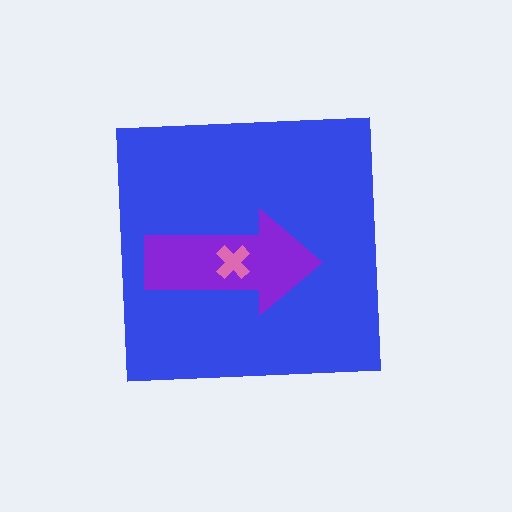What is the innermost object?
The pink cross.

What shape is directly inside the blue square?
The purple arrow.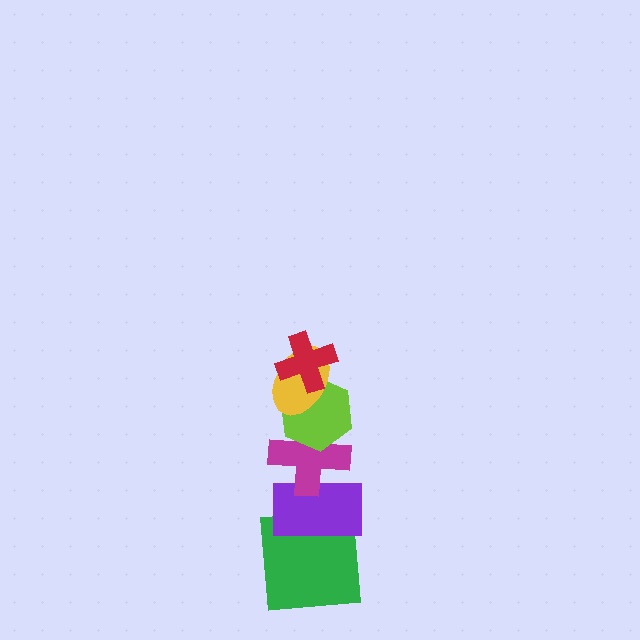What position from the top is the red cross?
The red cross is 1st from the top.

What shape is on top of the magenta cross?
The lime hexagon is on top of the magenta cross.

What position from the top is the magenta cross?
The magenta cross is 4th from the top.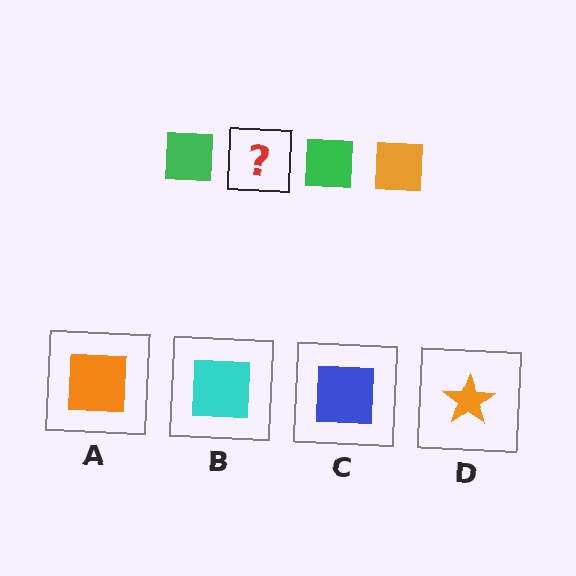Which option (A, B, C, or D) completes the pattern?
A.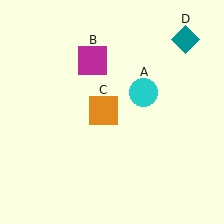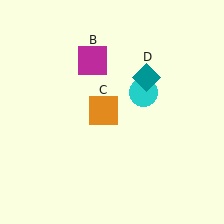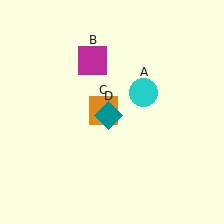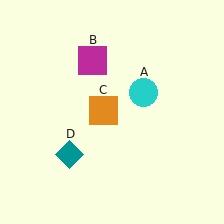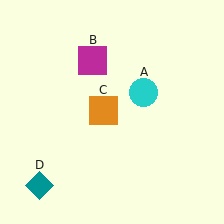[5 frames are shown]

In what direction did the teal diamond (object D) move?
The teal diamond (object D) moved down and to the left.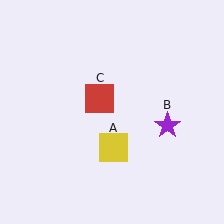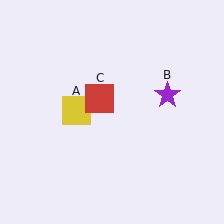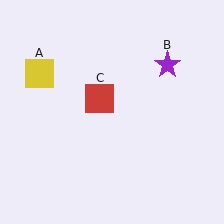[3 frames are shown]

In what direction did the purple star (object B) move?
The purple star (object B) moved up.